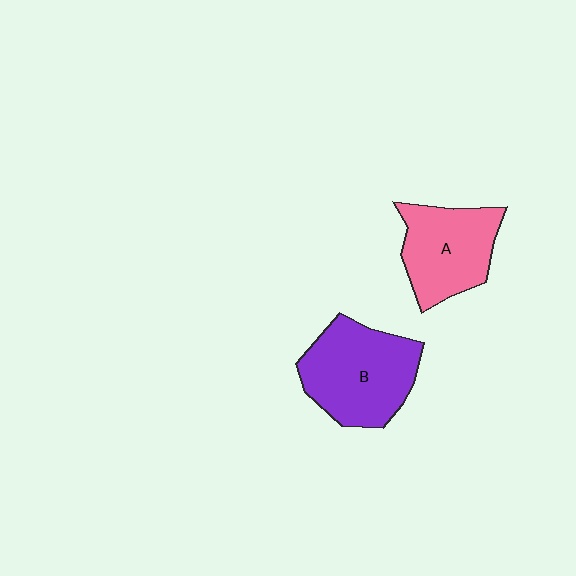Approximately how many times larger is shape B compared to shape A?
Approximately 1.2 times.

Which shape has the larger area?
Shape B (purple).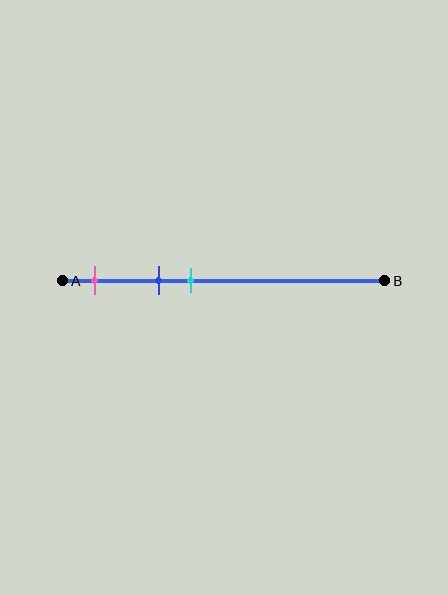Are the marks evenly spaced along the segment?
Yes, the marks are approximately evenly spaced.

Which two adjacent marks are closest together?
The blue and cyan marks are the closest adjacent pair.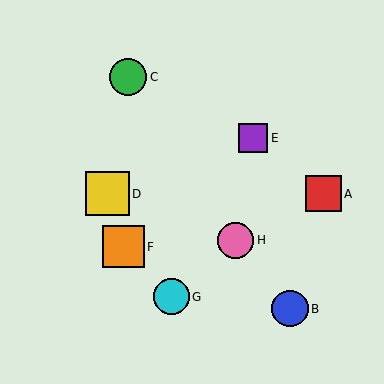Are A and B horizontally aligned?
No, A is at y≈194 and B is at y≈309.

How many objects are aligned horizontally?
2 objects (A, D) are aligned horizontally.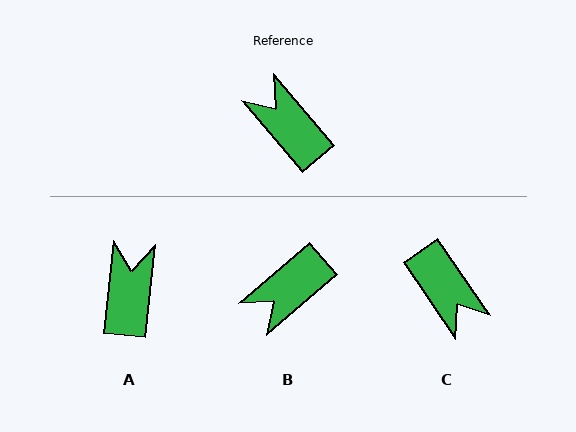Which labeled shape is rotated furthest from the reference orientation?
C, about 174 degrees away.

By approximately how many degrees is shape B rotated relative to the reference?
Approximately 91 degrees counter-clockwise.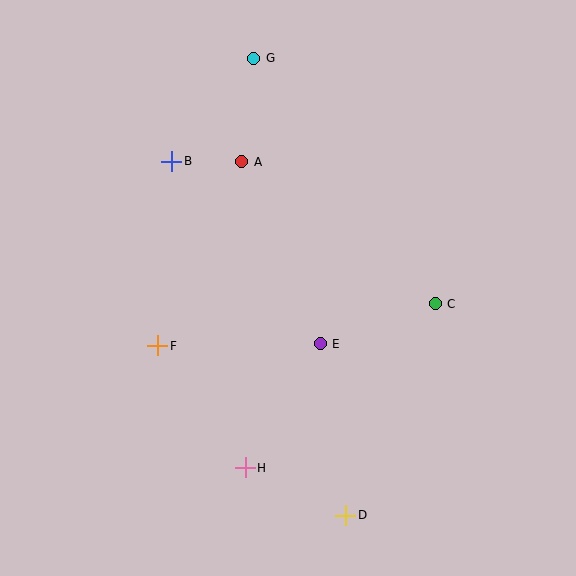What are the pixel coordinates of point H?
Point H is at (245, 468).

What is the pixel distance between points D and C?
The distance between D and C is 230 pixels.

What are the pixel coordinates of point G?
Point G is at (254, 58).